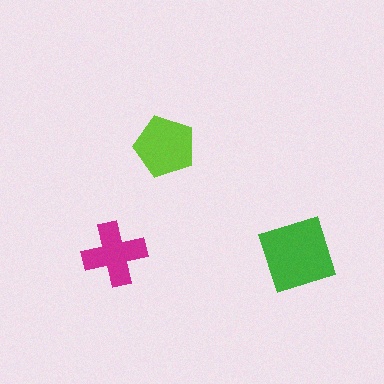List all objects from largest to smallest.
The green diamond, the lime pentagon, the magenta cross.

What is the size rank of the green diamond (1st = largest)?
1st.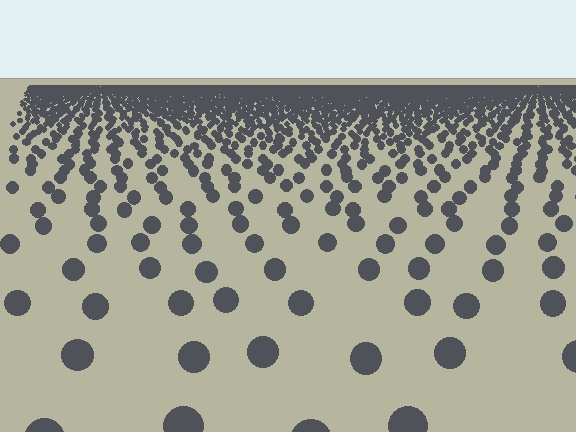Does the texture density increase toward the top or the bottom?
Density increases toward the top.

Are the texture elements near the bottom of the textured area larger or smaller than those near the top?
Larger. Near the bottom, elements are closer to the viewer and appear at a bigger on-screen size.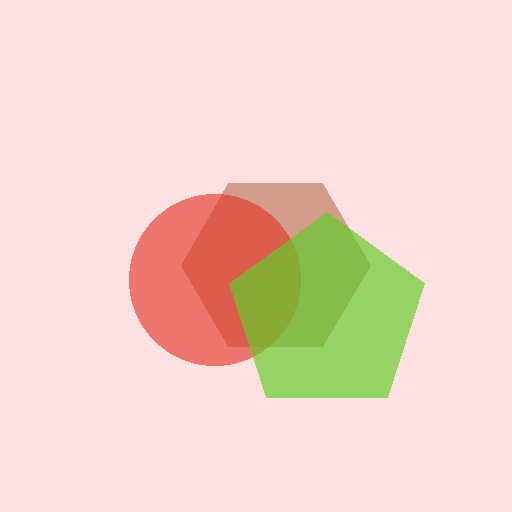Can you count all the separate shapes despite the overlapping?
Yes, there are 3 separate shapes.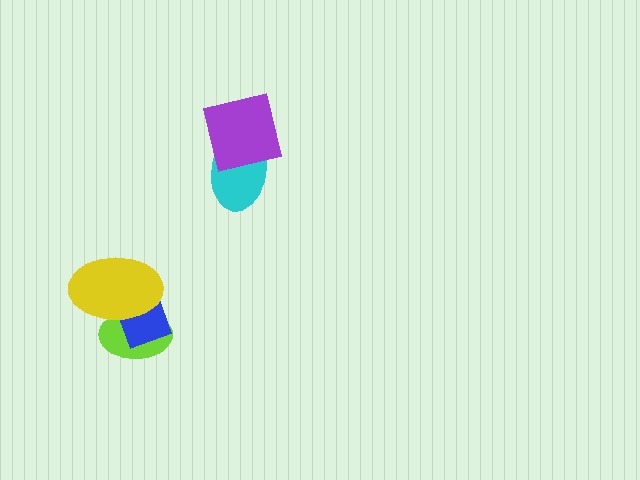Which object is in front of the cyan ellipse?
The purple square is in front of the cyan ellipse.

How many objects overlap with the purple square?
1 object overlaps with the purple square.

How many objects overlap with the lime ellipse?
2 objects overlap with the lime ellipse.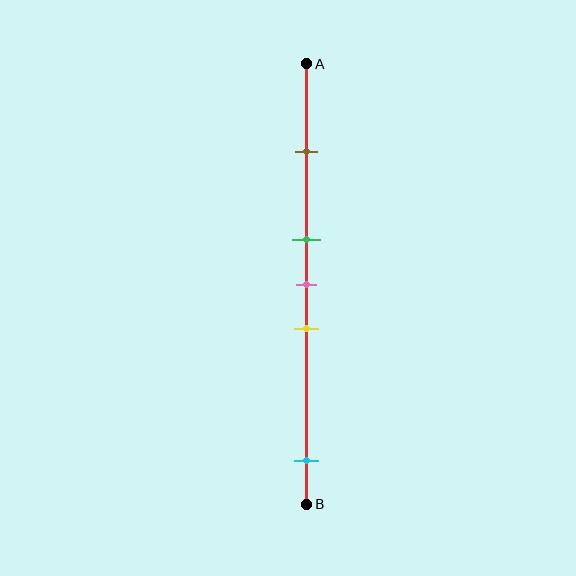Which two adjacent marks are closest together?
The green and pink marks are the closest adjacent pair.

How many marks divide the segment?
There are 5 marks dividing the segment.